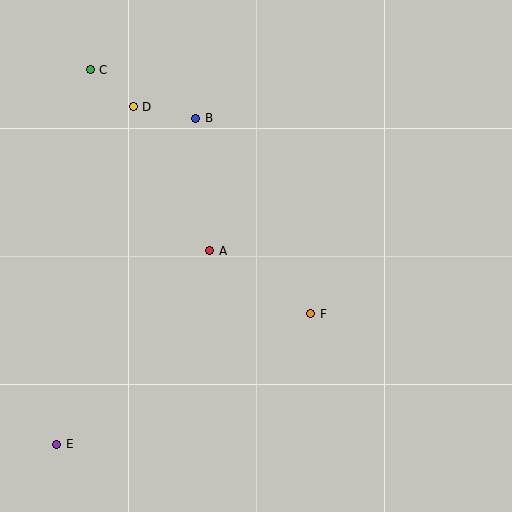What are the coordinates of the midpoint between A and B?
The midpoint between A and B is at (203, 185).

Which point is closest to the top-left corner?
Point C is closest to the top-left corner.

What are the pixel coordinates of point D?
Point D is at (133, 107).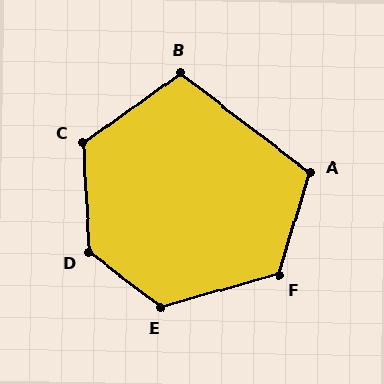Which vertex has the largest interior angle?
D, at approximately 130 degrees.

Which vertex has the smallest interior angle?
B, at approximately 107 degrees.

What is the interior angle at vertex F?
Approximately 123 degrees (obtuse).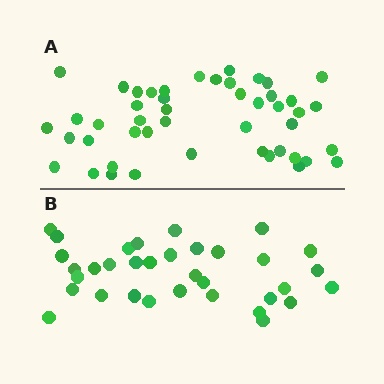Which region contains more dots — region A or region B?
Region A (the top region) has more dots.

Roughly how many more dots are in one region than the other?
Region A has approximately 15 more dots than region B.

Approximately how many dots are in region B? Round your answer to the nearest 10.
About 30 dots. (The exact count is 34, which rounds to 30.)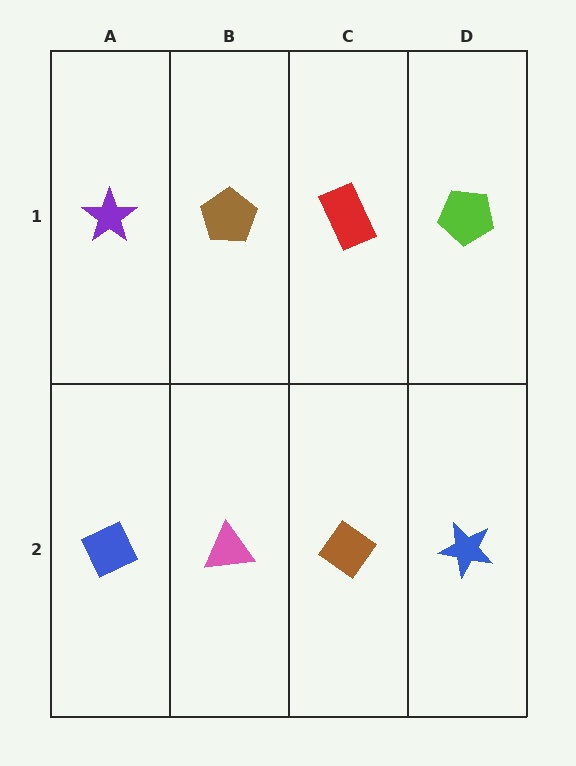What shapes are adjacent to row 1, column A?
A blue diamond (row 2, column A), a brown pentagon (row 1, column B).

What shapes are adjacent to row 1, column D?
A blue star (row 2, column D), a red rectangle (row 1, column C).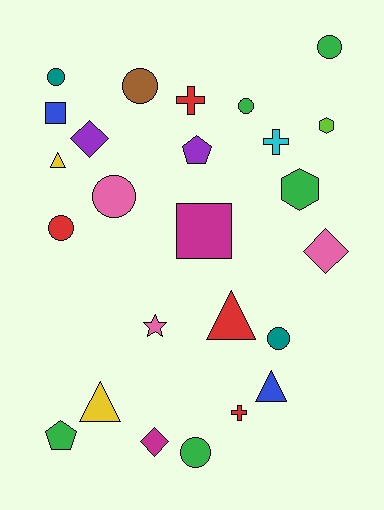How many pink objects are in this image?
There are 3 pink objects.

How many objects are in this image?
There are 25 objects.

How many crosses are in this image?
There are 3 crosses.